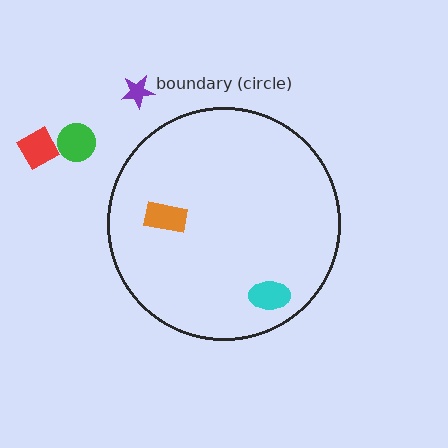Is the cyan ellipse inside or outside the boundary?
Inside.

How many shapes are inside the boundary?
2 inside, 3 outside.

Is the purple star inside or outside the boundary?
Outside.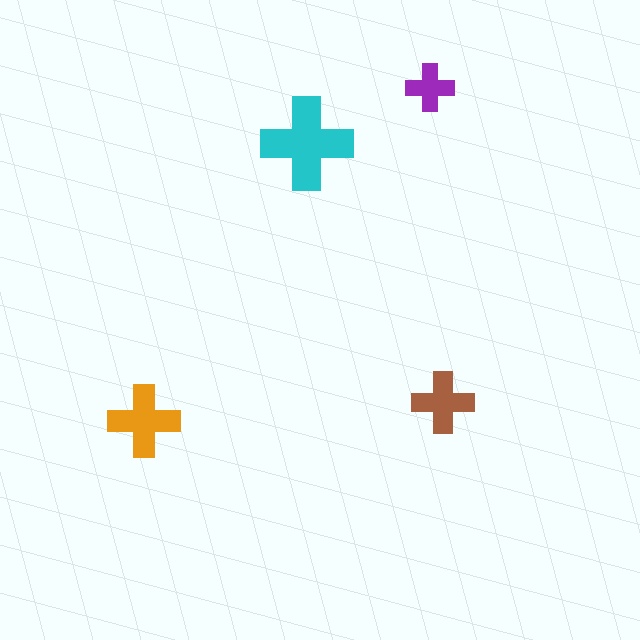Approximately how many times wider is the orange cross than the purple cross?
About 1.5 times wider.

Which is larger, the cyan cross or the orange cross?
The cyan one.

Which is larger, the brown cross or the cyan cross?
The cyan one.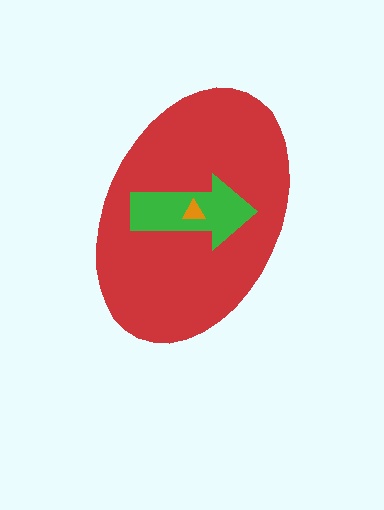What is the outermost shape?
The red ellipse.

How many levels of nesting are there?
3.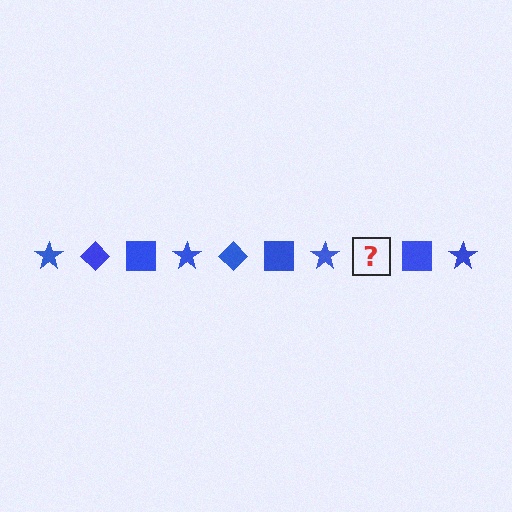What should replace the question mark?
The question mark should be replaced with a blue diamond.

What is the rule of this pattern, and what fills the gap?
The rule is that the pattern cycles through star, diamond, square shapes in blue. The gap should be filled with a blue diamond.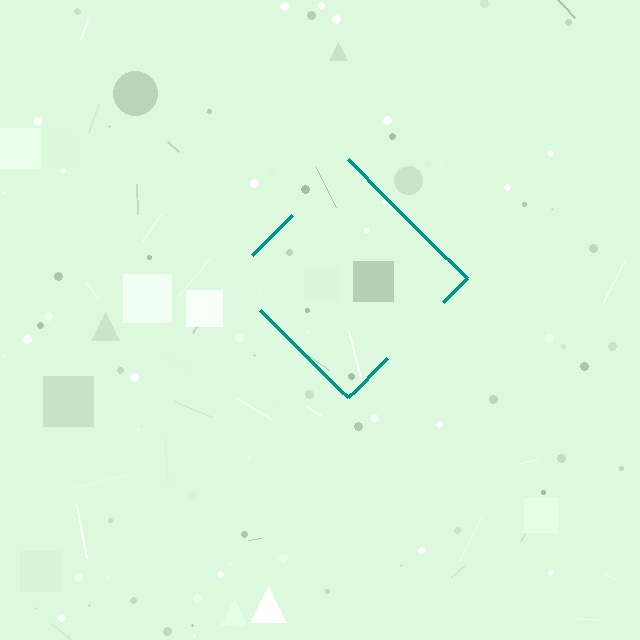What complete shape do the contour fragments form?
The contour fragments form a diamond.